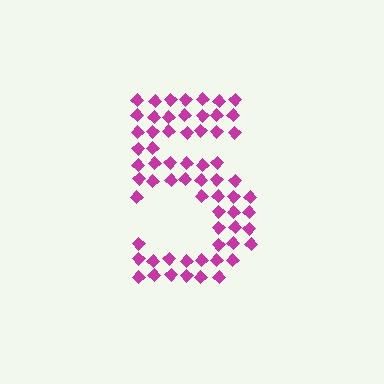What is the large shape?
The large shape is the digit 5.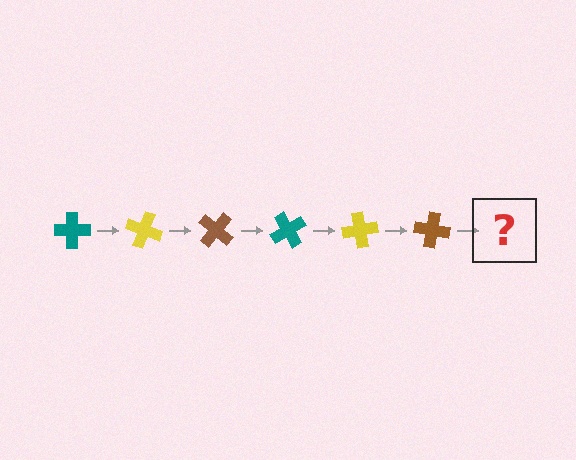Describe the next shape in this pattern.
It should be a teal cross, rotated 120 degrees from the start.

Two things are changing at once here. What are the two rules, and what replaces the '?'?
The two rules are that it rotates 20 degrees each step and the color cycles through teal, yellow, and brown. The '?' should be a teal cross, rotated 120 degrees from the start.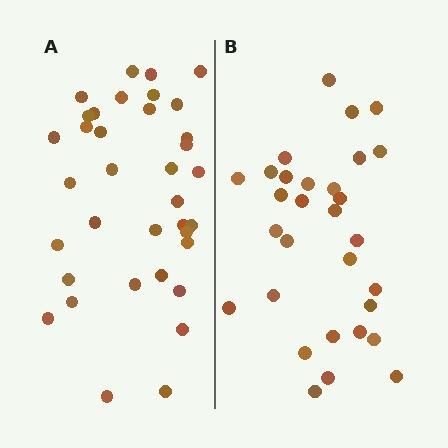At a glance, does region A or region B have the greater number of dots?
Region A (the left region) has more dots.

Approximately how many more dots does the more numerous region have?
Region A has about 6 more dots than region B.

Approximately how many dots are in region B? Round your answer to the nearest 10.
About 30 dots.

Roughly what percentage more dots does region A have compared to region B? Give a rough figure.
About 20% more.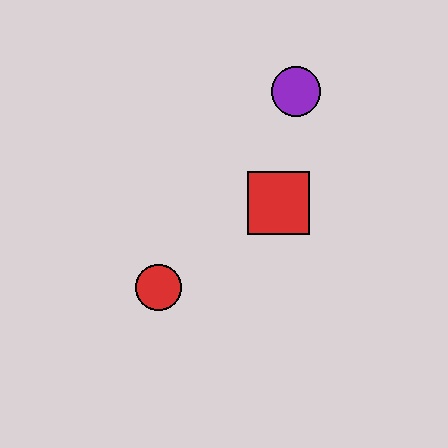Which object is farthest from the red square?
The red circle is farthest from the red square.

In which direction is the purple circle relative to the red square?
The purple circle is above the red square.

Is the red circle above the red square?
No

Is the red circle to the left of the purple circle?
Yes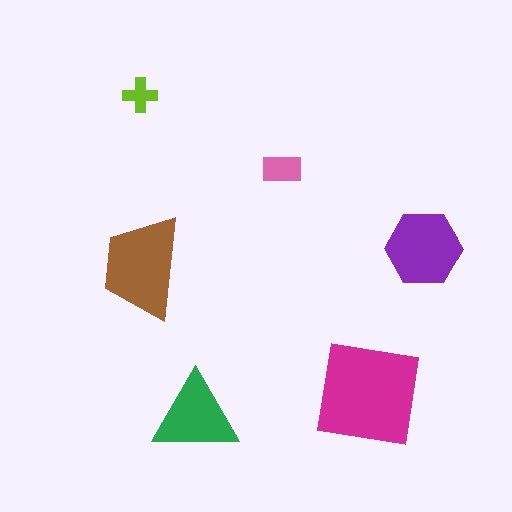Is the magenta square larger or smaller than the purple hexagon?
Larger.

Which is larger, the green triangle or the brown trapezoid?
The brown trapezoid.